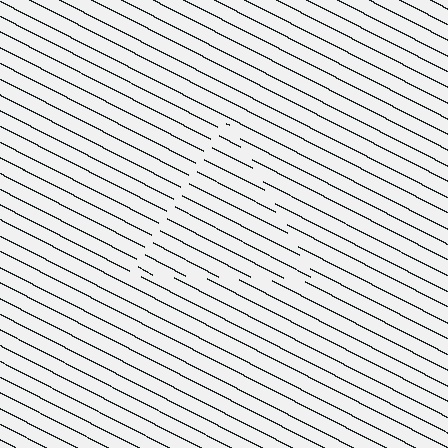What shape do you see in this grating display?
An illusory triangle. The interior of the shape contains the same grating, shifted by half a period — the contour is defined by the phase discontinuity where line-ends from the inner and outer gratings abut.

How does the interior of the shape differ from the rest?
The interior of the shape contains the same grating, shifted by half a period — the contour is defined by the phase discontinuity where line-ends from the inner and outer gratings abut.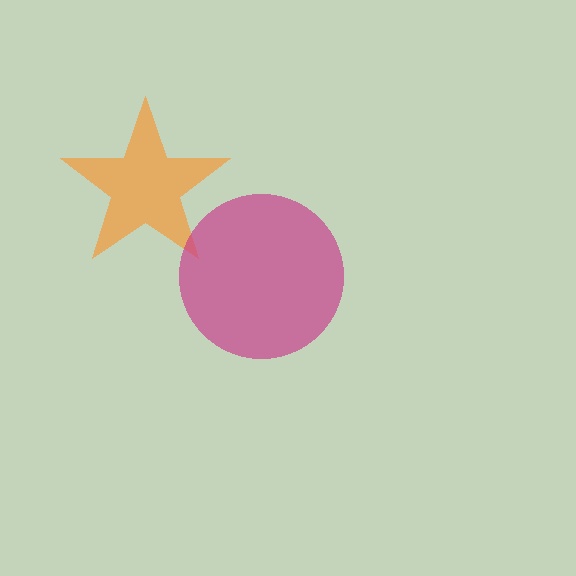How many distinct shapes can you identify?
There are 2 distinct shapes: an orange star, a magenta circle.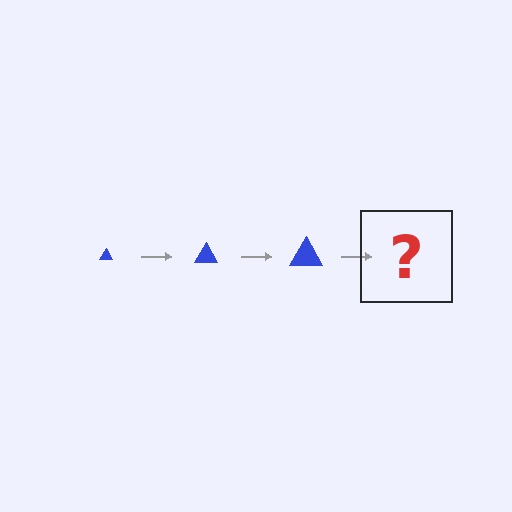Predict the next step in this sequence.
The next step is a blue triangle, larger than the previous one.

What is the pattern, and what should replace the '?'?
The pattern is that the triangle gets progressively larger each step. The '?' should be a blue triangle, larger than the previous one.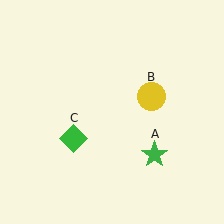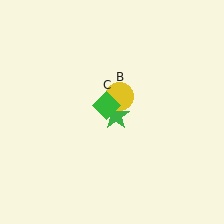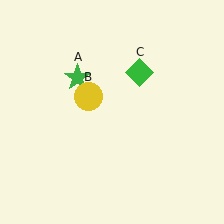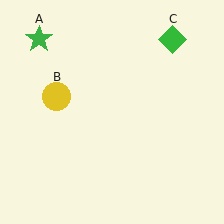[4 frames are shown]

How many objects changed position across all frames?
3 objects changed position: green star (object A), yellow circle (object B), green diamond (object C).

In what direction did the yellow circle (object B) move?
The yellow circle (object B) moved left.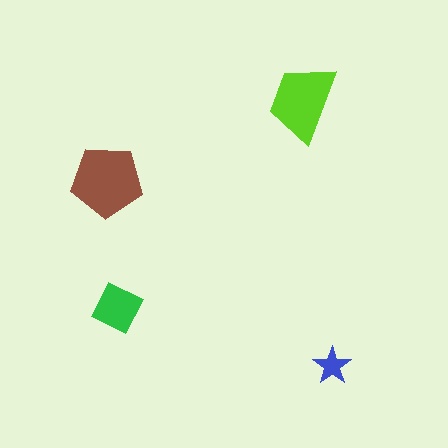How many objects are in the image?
There are 4 objects in the image.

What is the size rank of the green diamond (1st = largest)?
3rd.